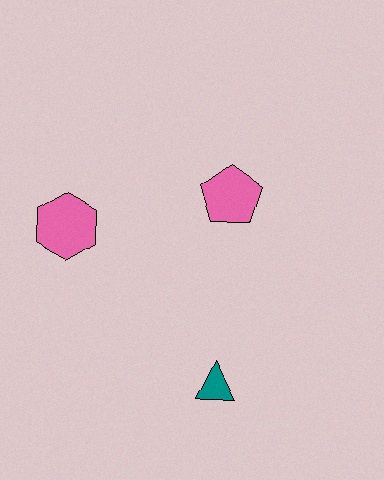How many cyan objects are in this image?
There are no cyan objects.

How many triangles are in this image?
There is 1 triangle.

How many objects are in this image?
There are 3 objects.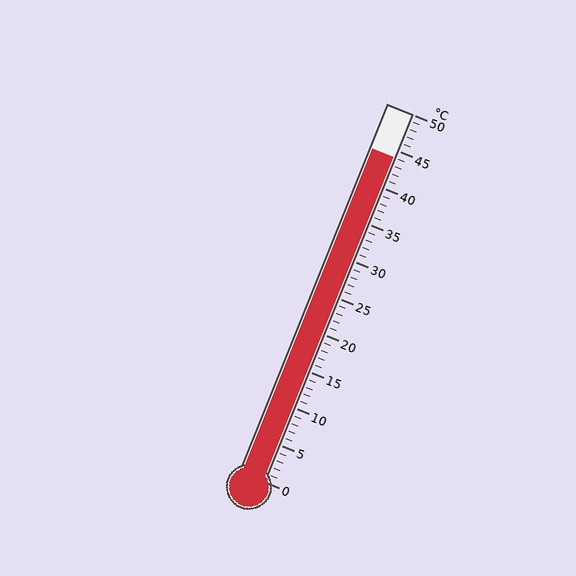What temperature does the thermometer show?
The thermometer shows approximately 44°C.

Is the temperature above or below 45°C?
The temperature is below 45°C.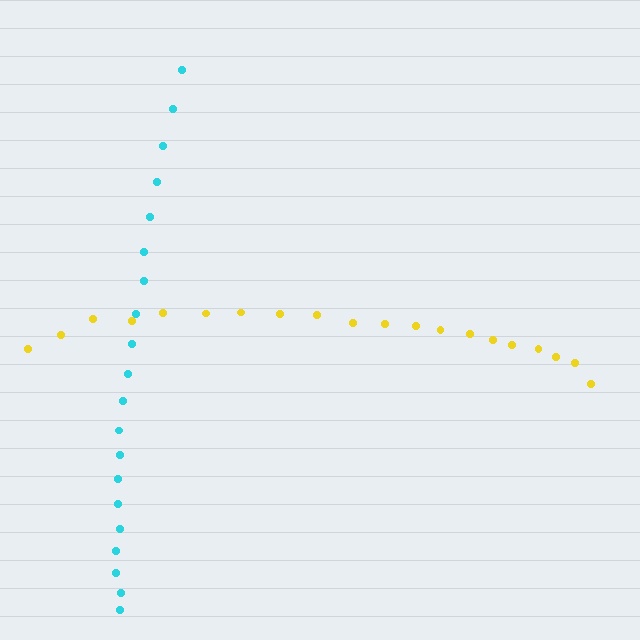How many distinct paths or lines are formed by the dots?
There are 2 distinct paths.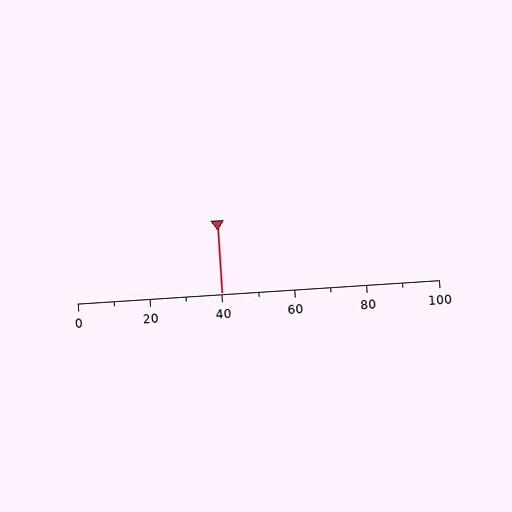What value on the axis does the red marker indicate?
The marker indicates approximately 40.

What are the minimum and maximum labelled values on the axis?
The axis runs from 0 to 100.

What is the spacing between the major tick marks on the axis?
The major ticks are spaced 20 apart.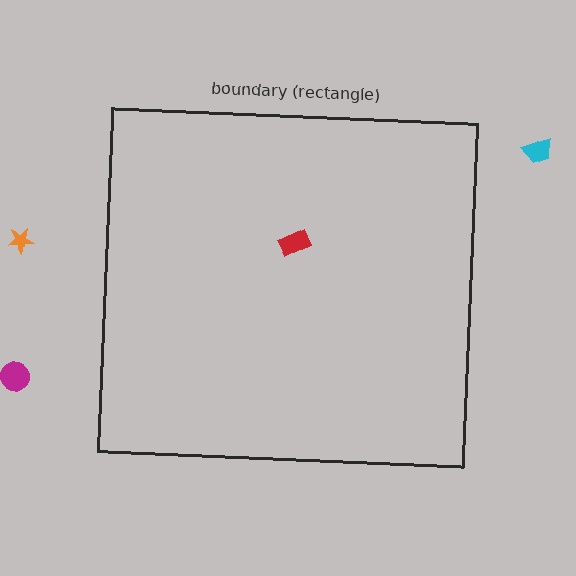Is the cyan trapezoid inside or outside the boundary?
Outside.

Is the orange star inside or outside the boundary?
Outside.